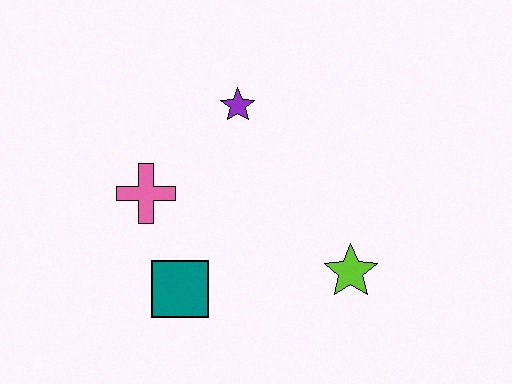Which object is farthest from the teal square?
The purple star is farthest from the teal square.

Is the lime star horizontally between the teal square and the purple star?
No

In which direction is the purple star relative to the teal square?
The purple star is above the teal square.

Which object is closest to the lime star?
The teal square is closest to the lime star.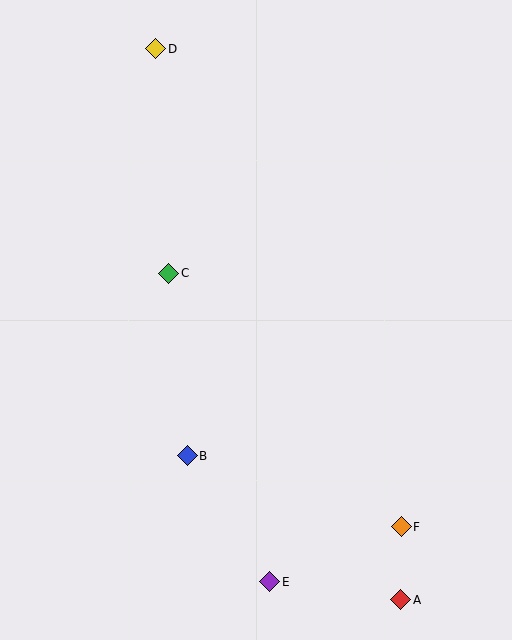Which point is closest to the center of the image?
Point C at (169, 273) is closest to the center.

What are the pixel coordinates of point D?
Point D is at (156, 49).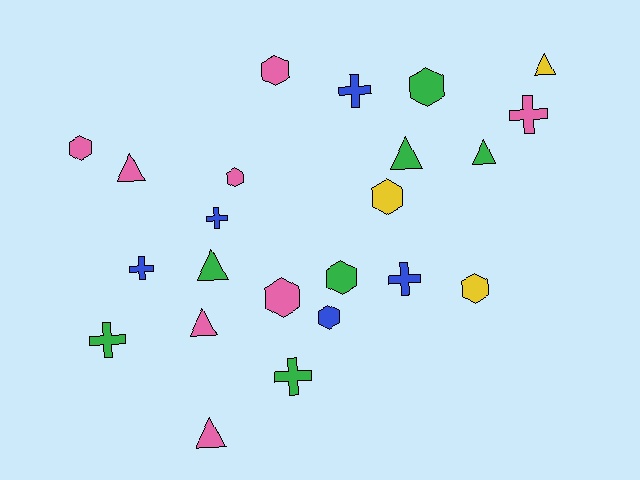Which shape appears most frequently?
Hexagon, with 9 objects.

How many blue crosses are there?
There are 4 blue crosses.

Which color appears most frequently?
Pink, with 8 objects.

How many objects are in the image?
There are 23 objects.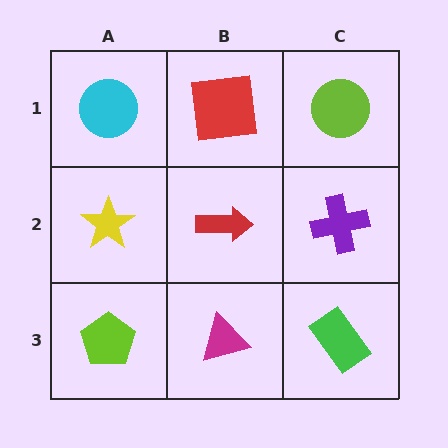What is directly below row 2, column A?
A lime pentagon.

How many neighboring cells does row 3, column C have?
2.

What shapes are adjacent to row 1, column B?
A red arrow (row 2, column B), a cyan circle (row 1, column A), a lime circle (row 1, column C).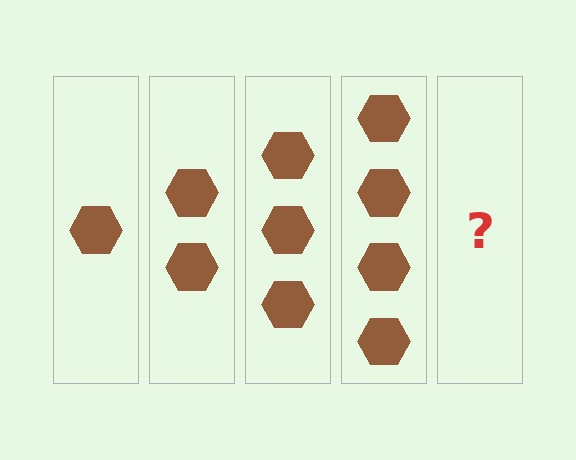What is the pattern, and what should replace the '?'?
The pattern is that each step adds one more hexagon. The '?' should be 5 hexagons.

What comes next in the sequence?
The next element should be 5 hexagons.